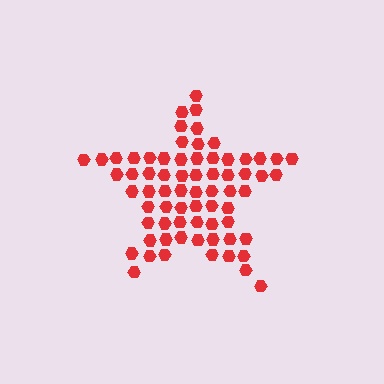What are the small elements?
The small elements are hexagons.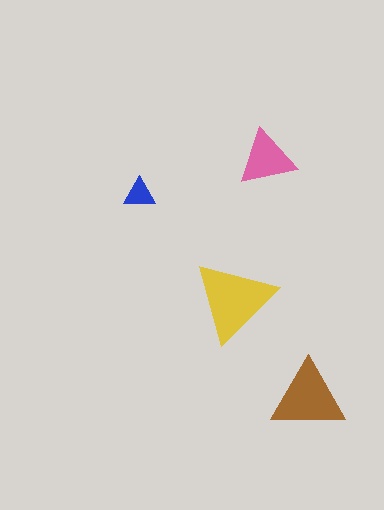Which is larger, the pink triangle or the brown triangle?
The brown one.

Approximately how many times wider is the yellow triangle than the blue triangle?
About 2.5 times wider.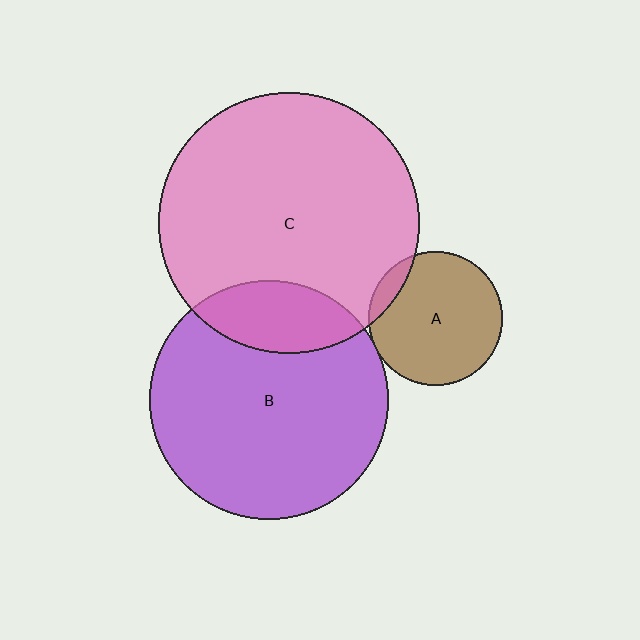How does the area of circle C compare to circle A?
Approximately 3.8 times.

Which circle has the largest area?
Circle C (pink).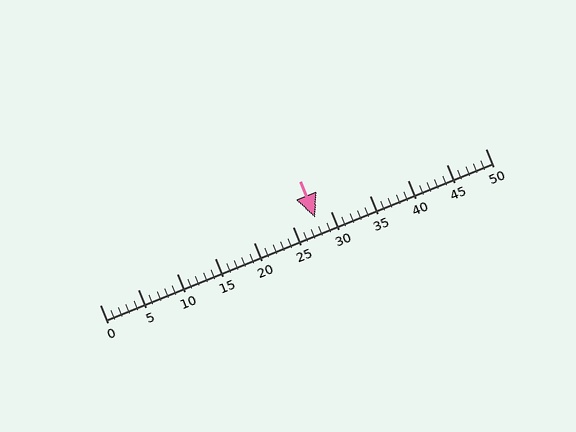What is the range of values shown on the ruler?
The ruler shows values from 0 to 50.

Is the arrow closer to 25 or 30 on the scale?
The arrow is closer to 30.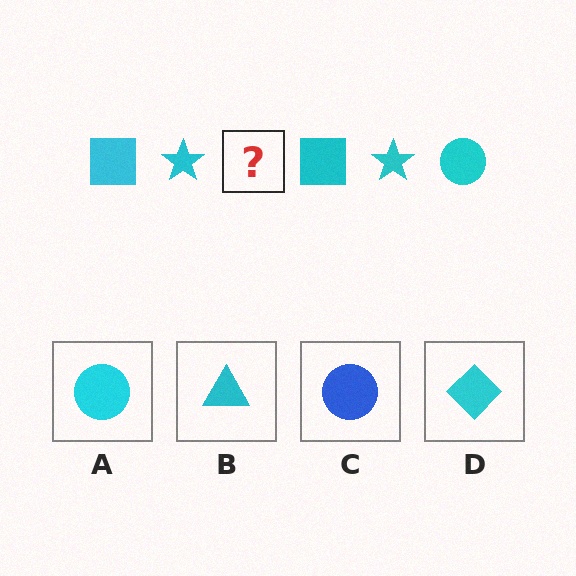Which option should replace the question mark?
Option A.